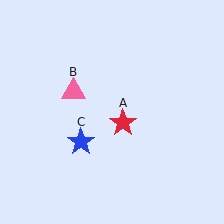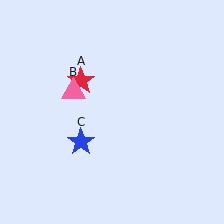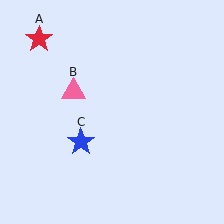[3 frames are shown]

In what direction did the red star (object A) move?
The red star (object A) moved up and to the left.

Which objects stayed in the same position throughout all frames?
Pink triangle (object B) and blue star (object C) remained stationary.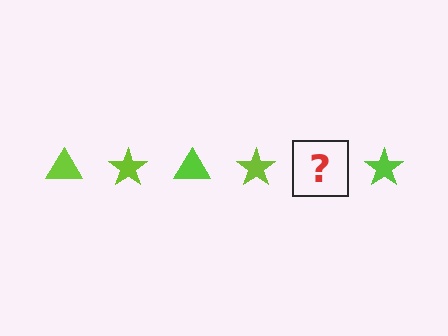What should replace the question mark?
The question mark should be replaced with a lime triangle.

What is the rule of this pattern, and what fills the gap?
The rule is that the pattern cycles through triangle, star shapes in lime. The gap should be filled with a lime triangle.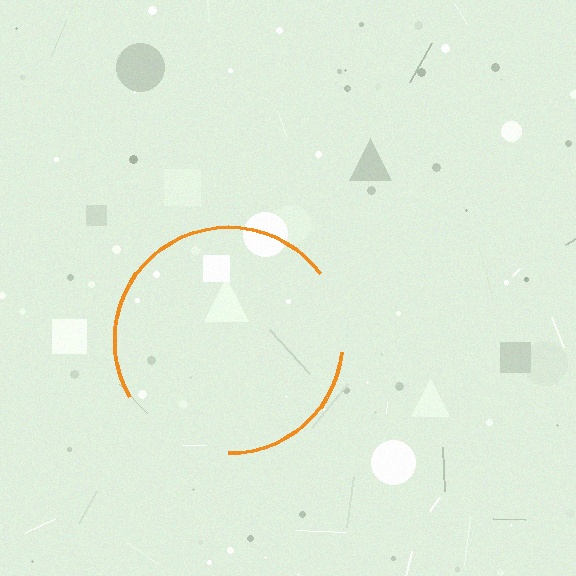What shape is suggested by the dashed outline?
The dashed outline suggests a circle.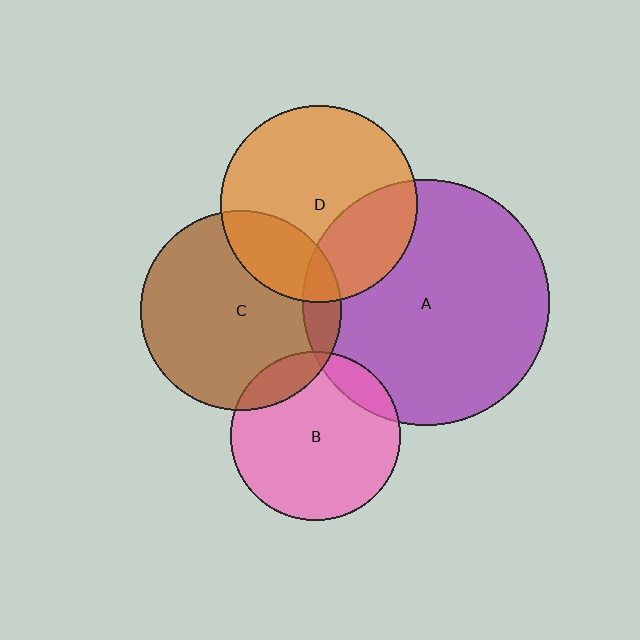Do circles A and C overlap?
Yes.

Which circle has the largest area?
Circle A (purple).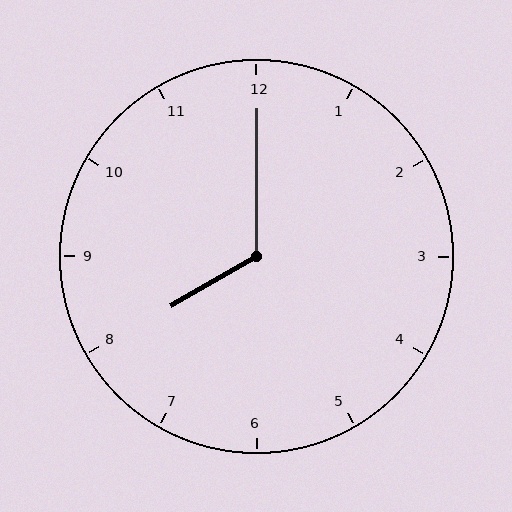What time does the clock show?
8:00.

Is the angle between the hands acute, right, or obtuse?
It is obtuse.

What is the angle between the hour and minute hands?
Approximately 120 degrees.